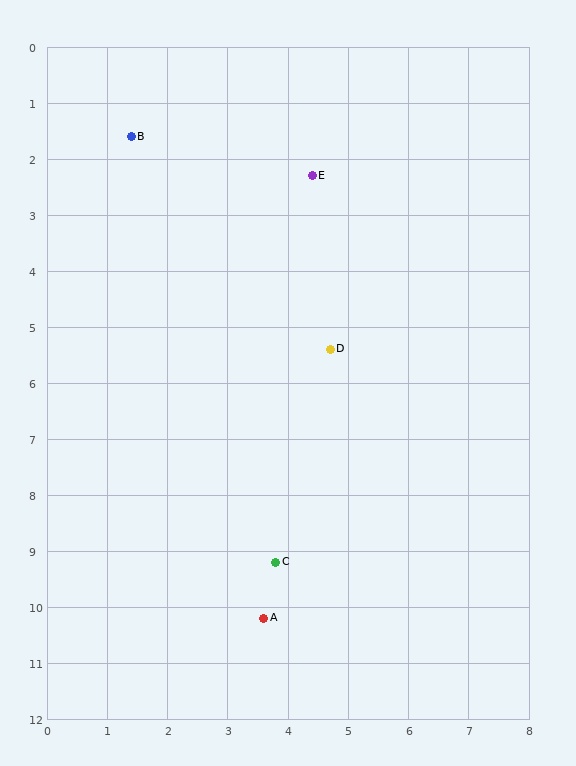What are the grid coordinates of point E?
Point E is at approximately (4.4, 2.3).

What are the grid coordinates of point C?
Point C is at approximately (3.8, 9.2).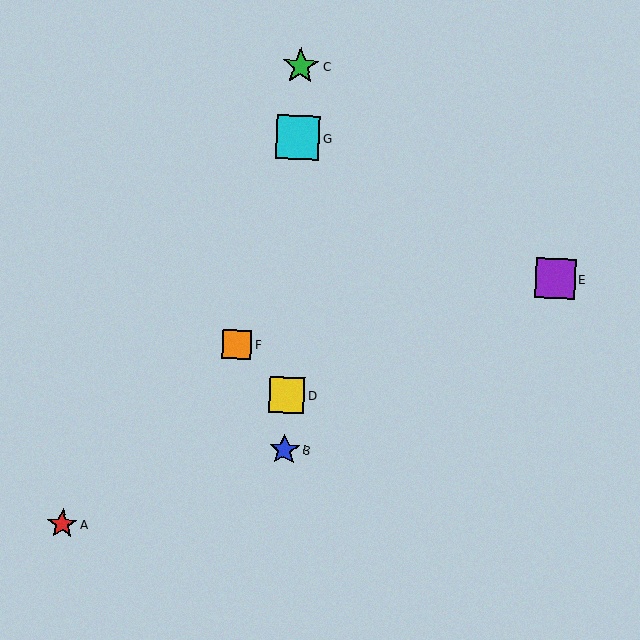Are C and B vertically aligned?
Yes, both are at x≈301.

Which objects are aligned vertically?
Objects B, C, D, G are aligned vertically.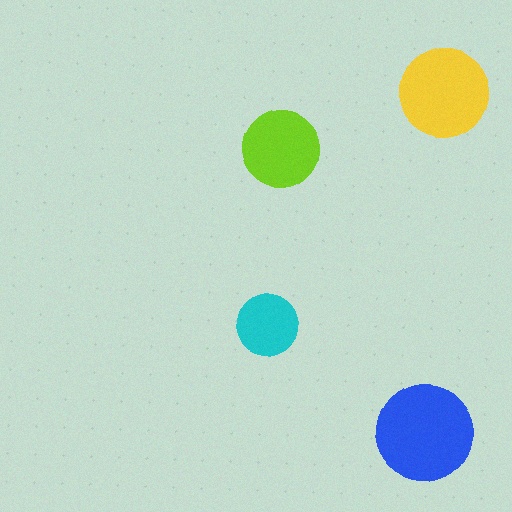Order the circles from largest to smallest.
the blue one, the yellow one, the lime one, the cyan one.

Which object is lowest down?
The blue circle is bottommost.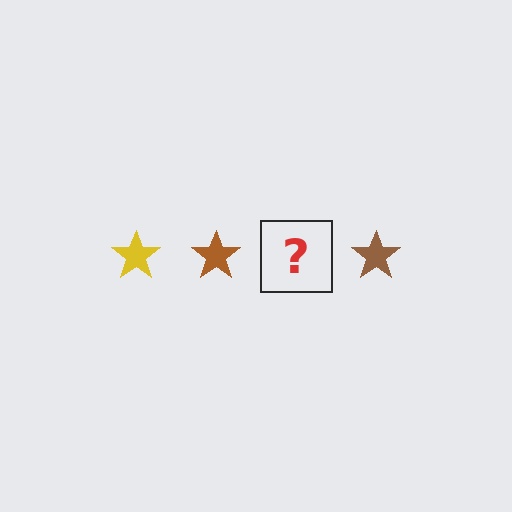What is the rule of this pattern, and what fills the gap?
The rule is that the pattern cycles through yellow, brown stars. The gap should be filled with a yellow star.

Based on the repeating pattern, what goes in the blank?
The blank should be a yellow star.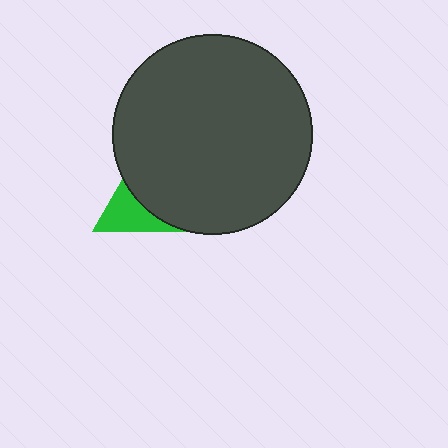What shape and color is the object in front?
The object in front is a dark gray circle.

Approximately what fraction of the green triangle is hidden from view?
Roughly 60% of the green triangle is hidden behind the dark gray circle.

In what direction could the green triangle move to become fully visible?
The green triangle could move toward the lower-left. That would shift it out from behind the dark gray circle entirely.